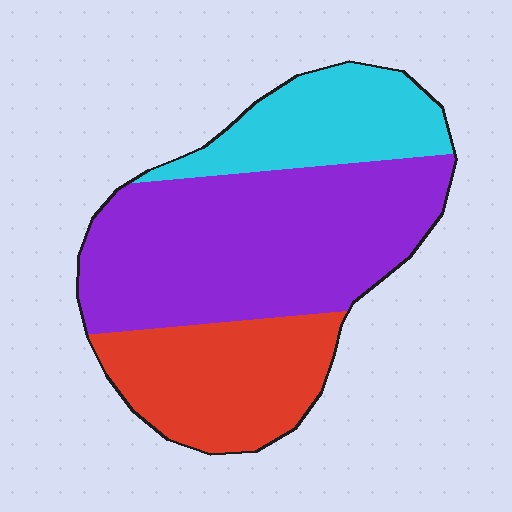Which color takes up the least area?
Cyan, at roughly 20%.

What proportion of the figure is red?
Red takes up between a sixth and a third of the figure.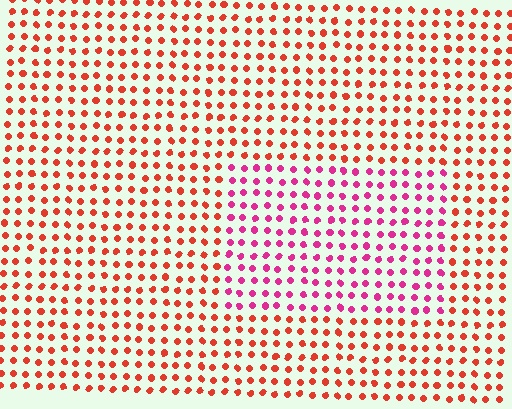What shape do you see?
I see a rectangle.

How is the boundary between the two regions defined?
The boundary is defined purely by a slight shift in hue (about 41 degrees). Spacing, size, and orientation are identical on both sides.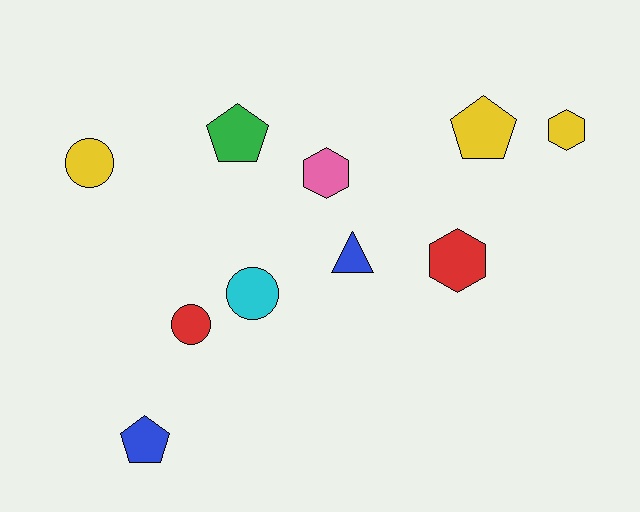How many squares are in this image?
There are no squares.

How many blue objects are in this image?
There are 2 blue objects.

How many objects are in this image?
There are 10 objects.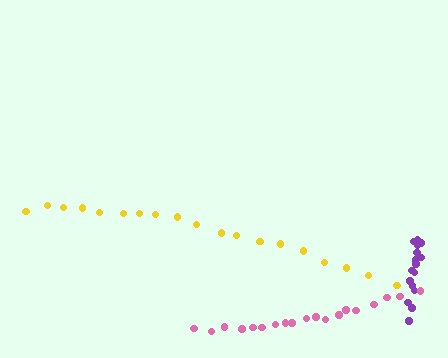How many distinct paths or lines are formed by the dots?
There are 3 distinct paths.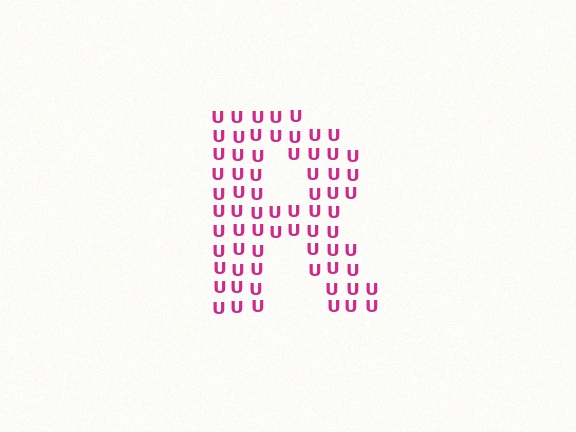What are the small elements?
The small elements are letter U's.